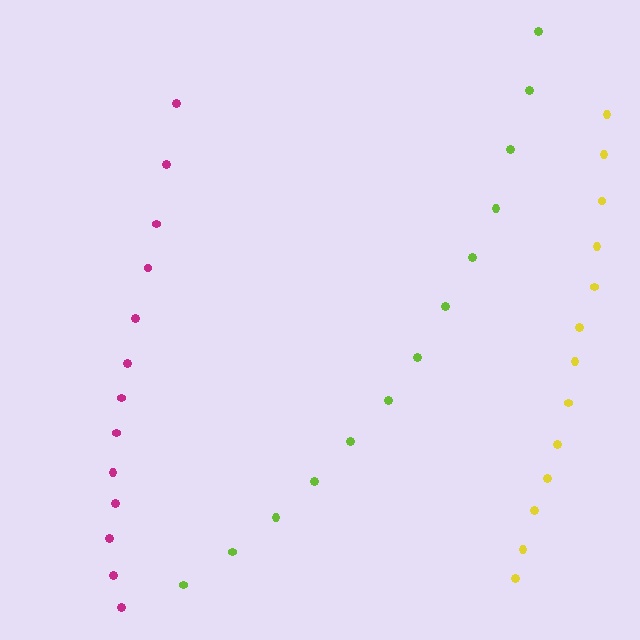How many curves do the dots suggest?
There are 3 distinct paths.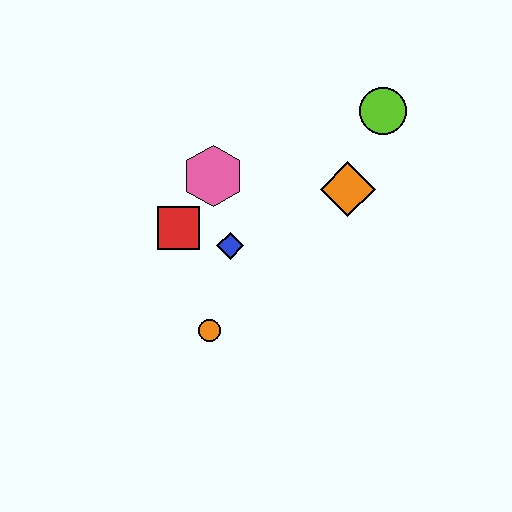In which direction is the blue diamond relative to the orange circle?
The blue diamond is above the orange circle.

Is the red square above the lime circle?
No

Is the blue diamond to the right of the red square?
Yes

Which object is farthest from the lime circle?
The orange circle is farthest from the lime circle.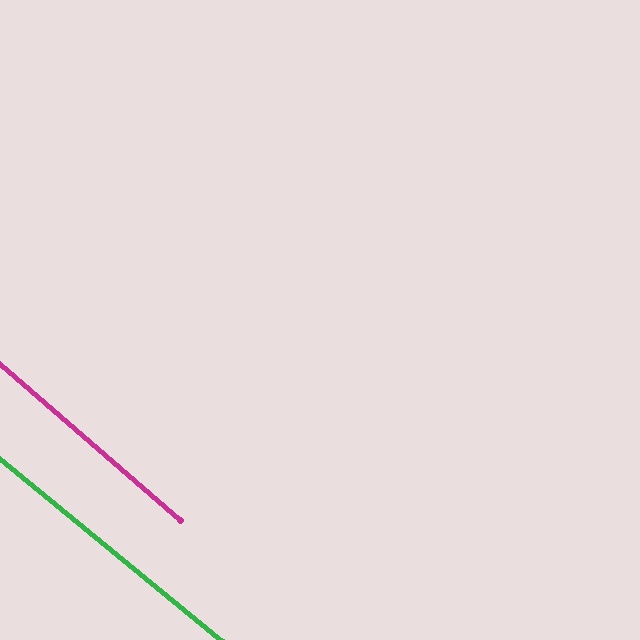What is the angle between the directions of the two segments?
Approximately 1 degree.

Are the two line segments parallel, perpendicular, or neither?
Parallel — their directions differ by only 1.3°.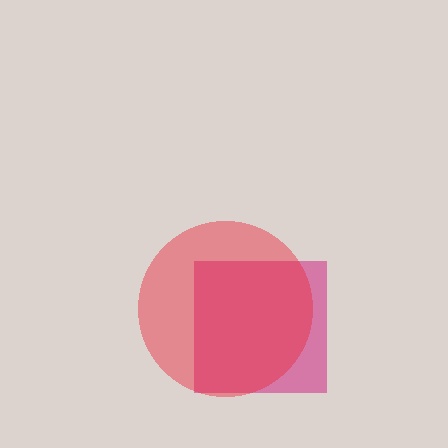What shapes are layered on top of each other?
The layered shapes are: a magenta square, a red circle.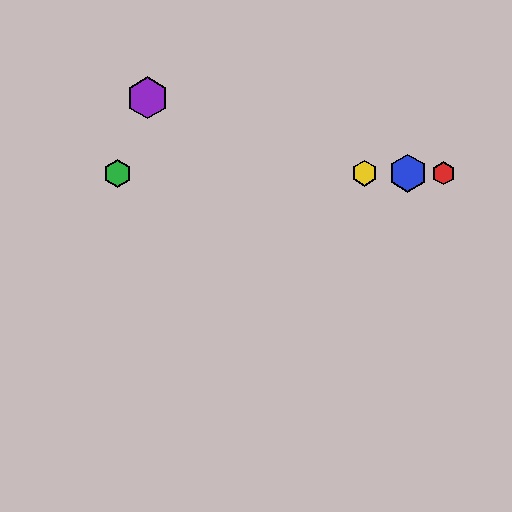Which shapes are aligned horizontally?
The red hexagon, the blue hexagon, the green hexagon, the yellow hexagon are aligned horizontally.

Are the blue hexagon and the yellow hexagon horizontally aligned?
Yes, both are at y≈173.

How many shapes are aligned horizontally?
4 shapes (the red hexagon, the blue hexagon, the green hexagon, the yellow hexagon) are aligned horizontally.